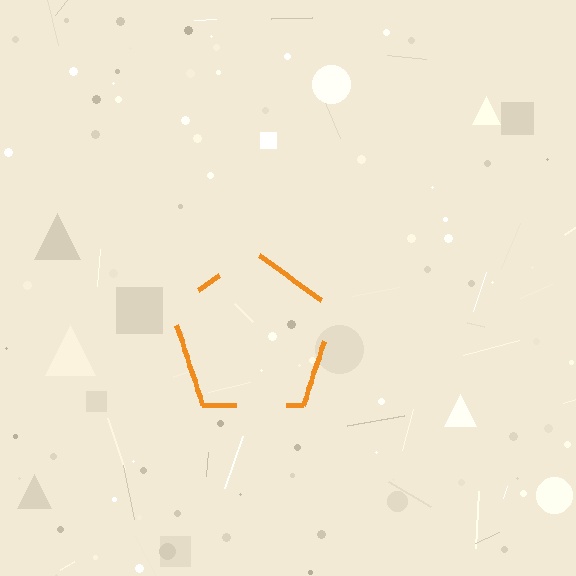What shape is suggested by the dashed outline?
The dashed outline suggests a pentagon.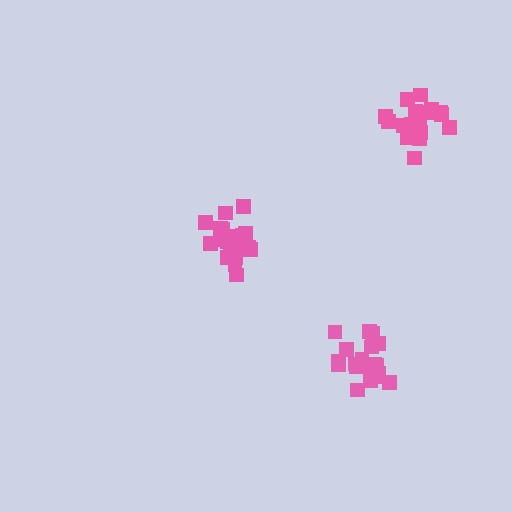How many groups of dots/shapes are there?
There are 3 groups.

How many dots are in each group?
Group 1: 20 dots, Group 2: 20 dots, Group 3: 18 dots (58 total).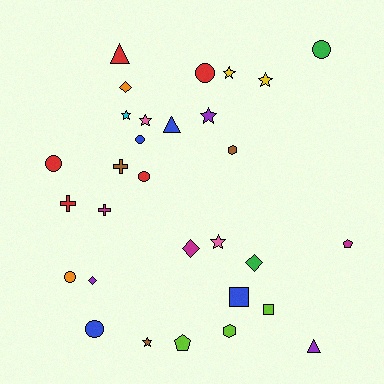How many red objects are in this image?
There are 5 red objects.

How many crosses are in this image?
There are 3 crosses.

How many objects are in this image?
There are 30 objects.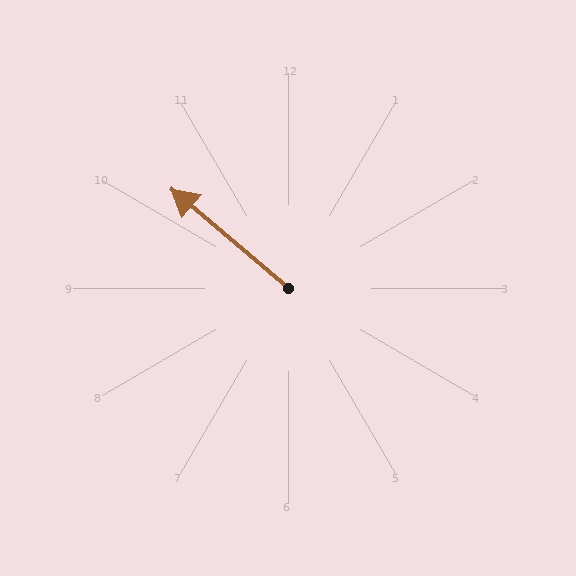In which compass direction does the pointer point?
Northwest.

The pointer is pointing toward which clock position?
Roughly 10 o'clock.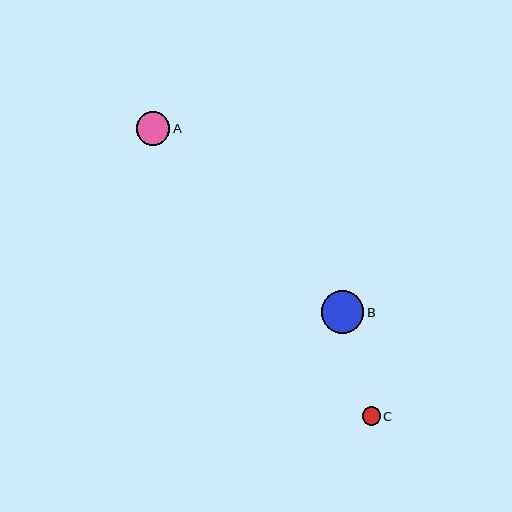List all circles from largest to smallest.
From largest to smallest: B, A, C.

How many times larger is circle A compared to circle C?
Circle A is approximately 1.8 times the size of circle C.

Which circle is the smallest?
Circle C is the smallest with a size of approximately 18 pixels.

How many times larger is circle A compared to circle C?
Circle A is approximately 1.8 times the size of circle C.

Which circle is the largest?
Circle B is the largest with a size of approximately 43 pixels.